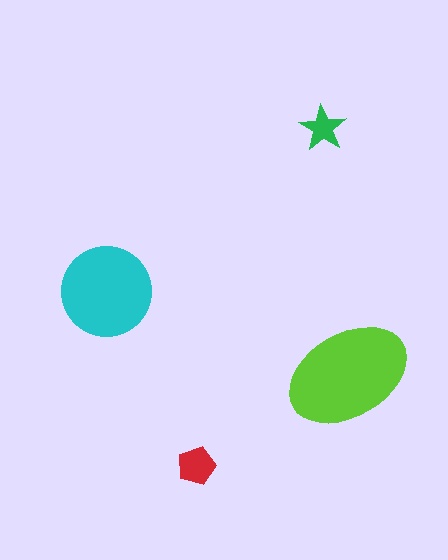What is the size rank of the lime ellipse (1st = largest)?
1st.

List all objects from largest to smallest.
The lime ellipse, the cyan circle, the red pentagon, the green star.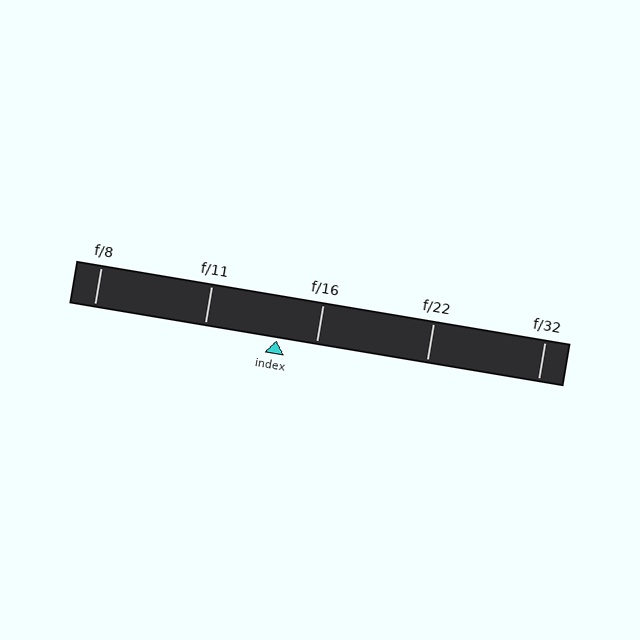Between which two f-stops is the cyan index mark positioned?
The index mark is between f/11 and f/16.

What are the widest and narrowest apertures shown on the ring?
The widest aperture shown is f/8 and the narrowest is f/32.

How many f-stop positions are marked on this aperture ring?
There are 5 f-stop positions marked.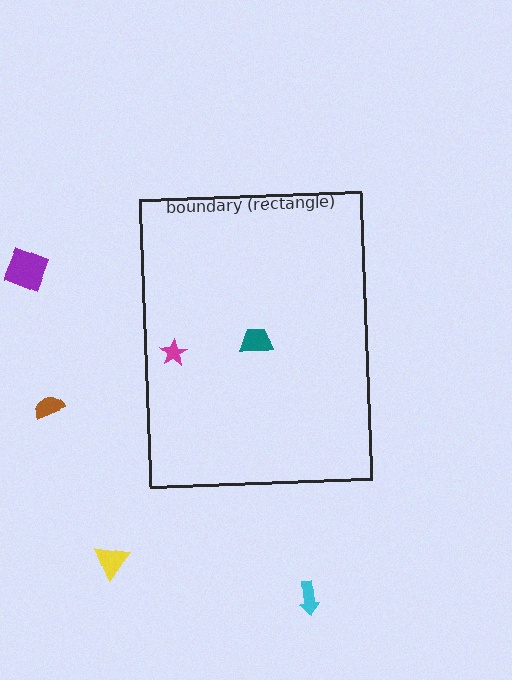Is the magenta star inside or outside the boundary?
Inside.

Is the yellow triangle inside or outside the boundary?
Outside.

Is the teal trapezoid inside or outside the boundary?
Inside.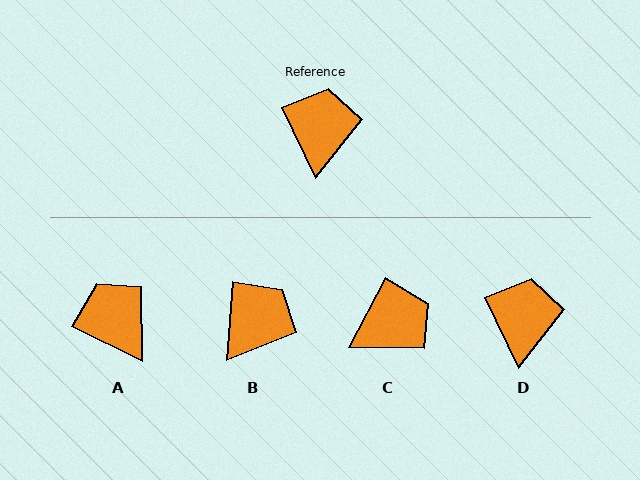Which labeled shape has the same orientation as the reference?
D.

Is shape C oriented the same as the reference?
No, it is off by about 53 degrees.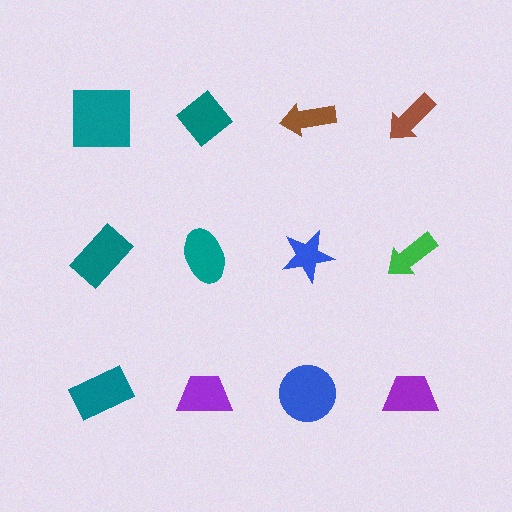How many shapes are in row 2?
4 shapes.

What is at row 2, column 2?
A teal ellipse.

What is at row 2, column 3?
A blue star.